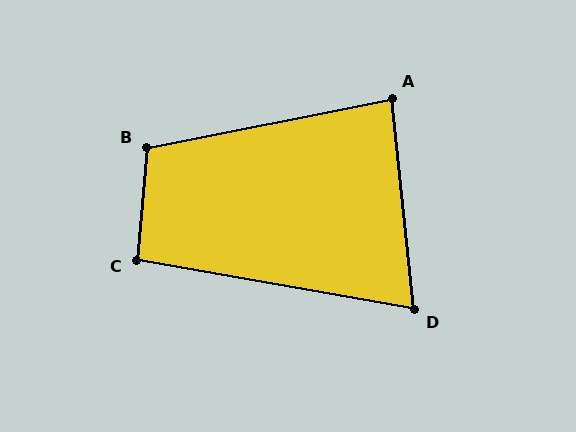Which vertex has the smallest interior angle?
D, at approximately 74 degrees.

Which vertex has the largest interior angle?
B, at approximately 106 degrees.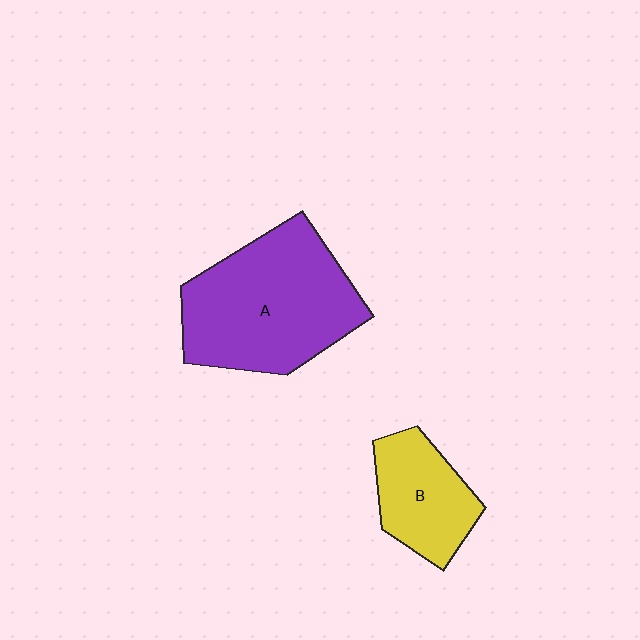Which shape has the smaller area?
Shape B (yellow).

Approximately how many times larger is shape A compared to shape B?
Approximately 2.0 times.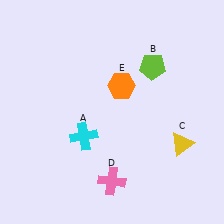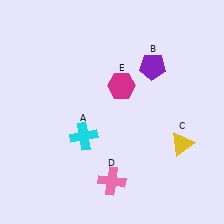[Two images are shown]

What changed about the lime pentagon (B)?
In Image 1, B is lime. In Image 2, it changed to purple.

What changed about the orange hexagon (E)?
In Image 1, E is orange. In Image 2, it changed to magenta.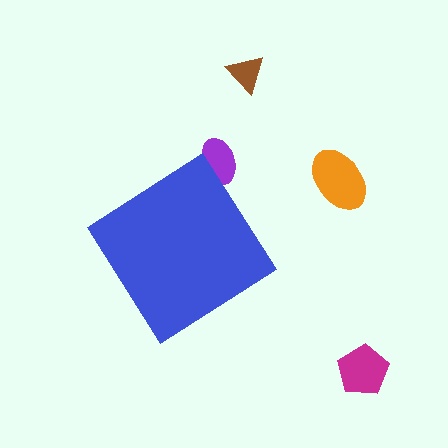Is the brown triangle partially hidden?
No, the brown triangle is fully visible.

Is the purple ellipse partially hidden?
Yes, the purple ellipse is partially hidden behind the blue diamond.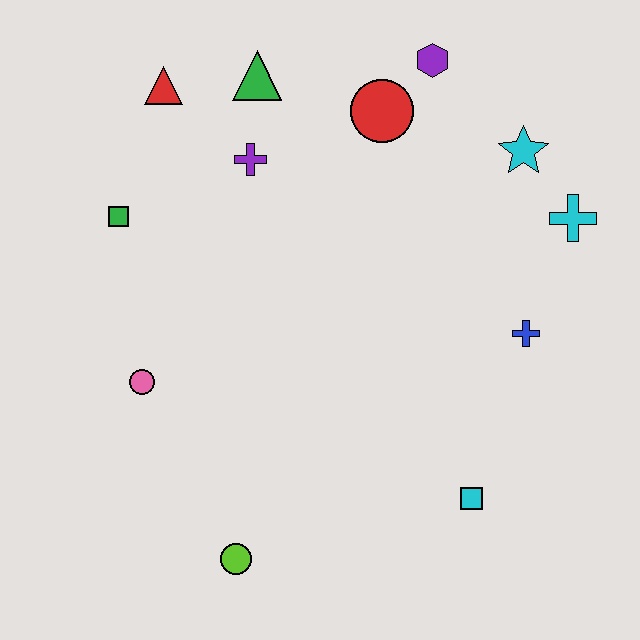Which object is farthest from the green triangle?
The lime circle is farthest from the green triangle.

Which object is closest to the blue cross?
The cyan cross is closest to the blue cross.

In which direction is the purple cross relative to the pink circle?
The purple cross is above the pink circle.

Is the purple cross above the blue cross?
Yes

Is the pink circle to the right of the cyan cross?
No